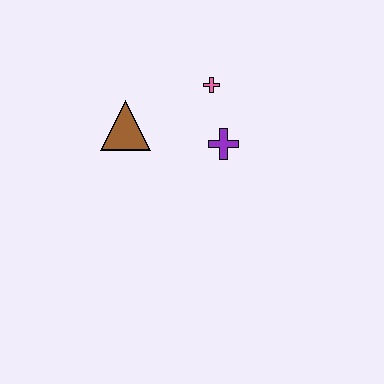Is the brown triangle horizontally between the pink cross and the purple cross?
No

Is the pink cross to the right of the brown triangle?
Yes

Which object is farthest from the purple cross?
The brown triangle is farthest from the purple cross.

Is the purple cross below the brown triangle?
Yes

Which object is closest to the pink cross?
The purple cross is closest to the pink cross.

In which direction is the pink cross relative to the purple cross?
The pink cross is above the purple cross.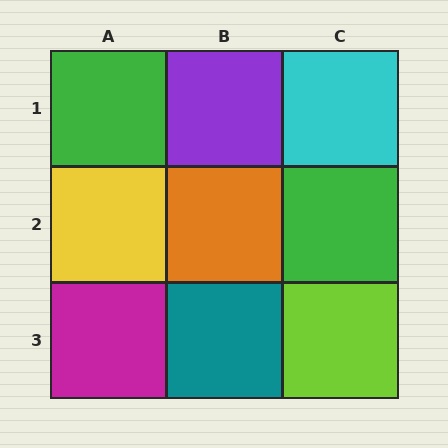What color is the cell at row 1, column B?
Purple.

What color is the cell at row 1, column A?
Green.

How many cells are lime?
1 cell is lime.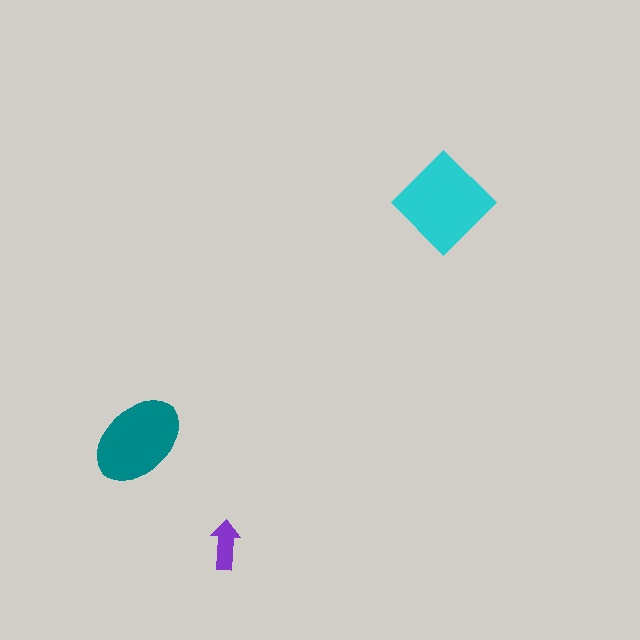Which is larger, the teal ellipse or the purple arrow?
The teal ellipse.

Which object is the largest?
The cyan diamond.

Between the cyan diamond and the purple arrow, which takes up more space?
The cyan diamond.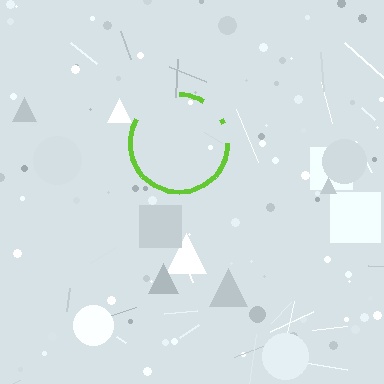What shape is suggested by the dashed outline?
The dashed outline suggests a circle.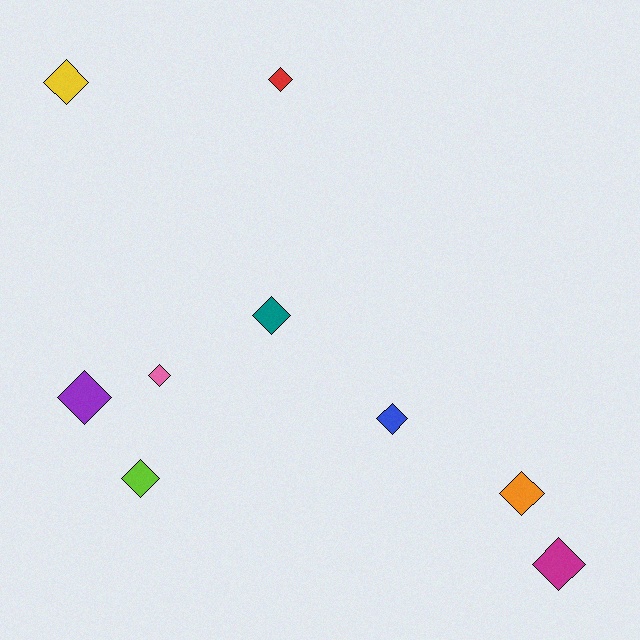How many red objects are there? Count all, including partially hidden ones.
There is 1 red object.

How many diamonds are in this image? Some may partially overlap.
There are 9 diamonds.